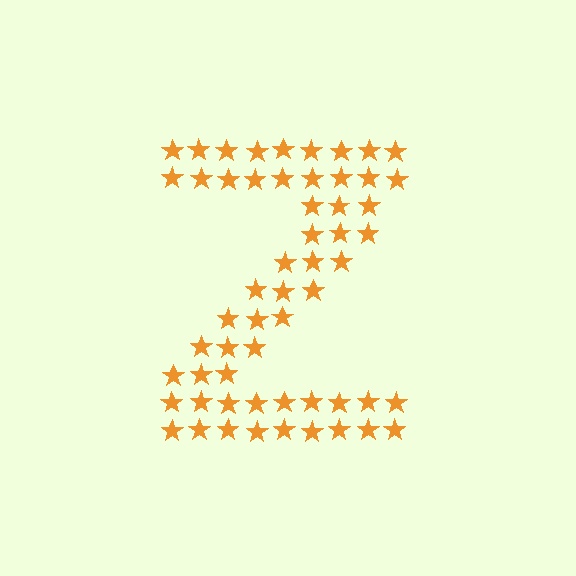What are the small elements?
The small elements are stars.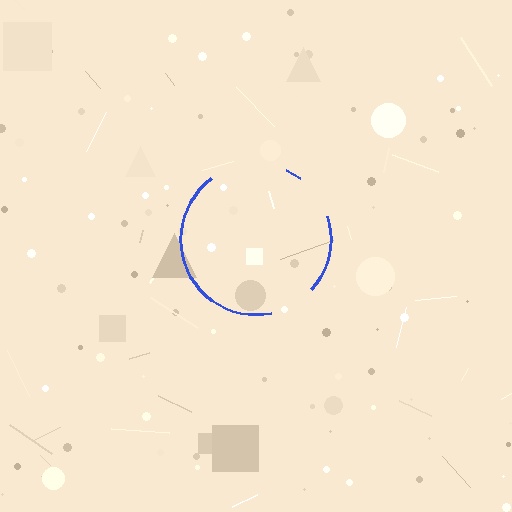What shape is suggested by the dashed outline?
The dashed outline suggests a circle.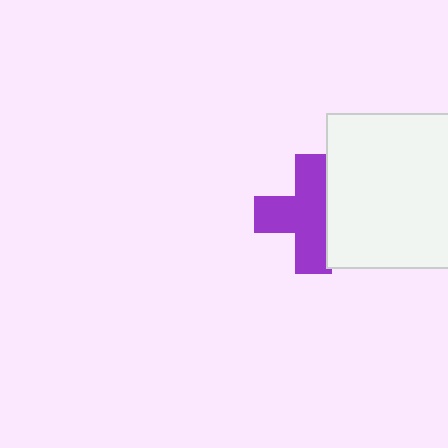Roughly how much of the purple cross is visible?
Most of it is visible (roughly 69%).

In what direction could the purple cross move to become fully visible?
The purple cross could move left. That would shift it out from behind the white square entirely.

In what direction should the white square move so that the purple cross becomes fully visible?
The white square should move right. That is the shortest direction to clear the overlap and leave the purple cross fully visible.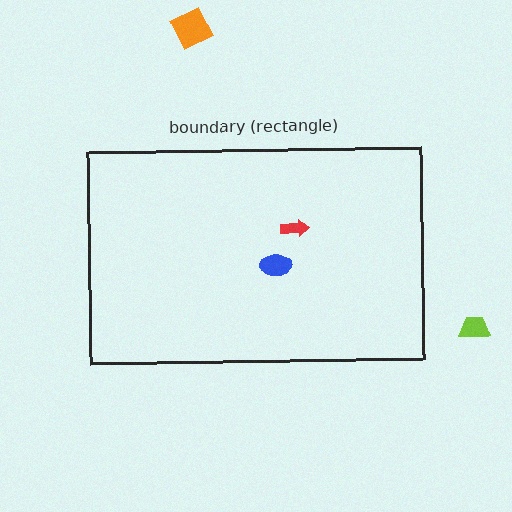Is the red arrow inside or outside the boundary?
Inside.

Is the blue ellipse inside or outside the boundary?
Inside.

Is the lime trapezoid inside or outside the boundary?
Outside.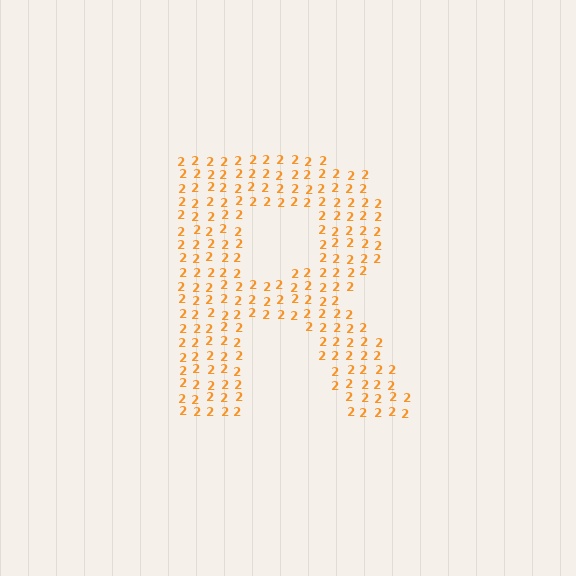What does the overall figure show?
The overall figure shows the letter R.